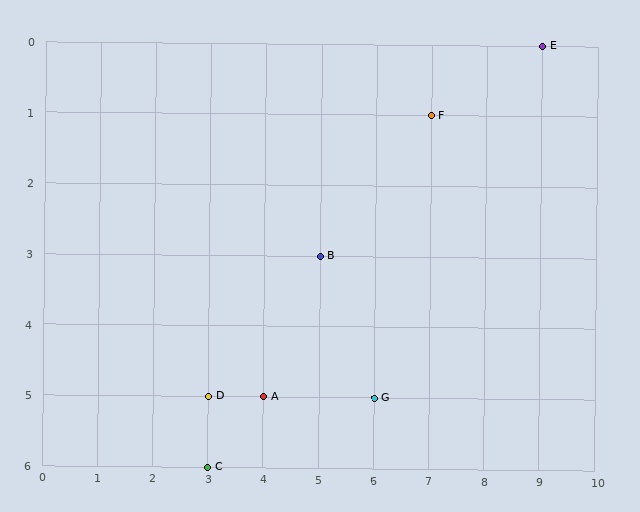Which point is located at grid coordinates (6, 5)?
Point G is at (6, 5).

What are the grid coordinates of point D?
Point D is at grid coordinates (3, 5).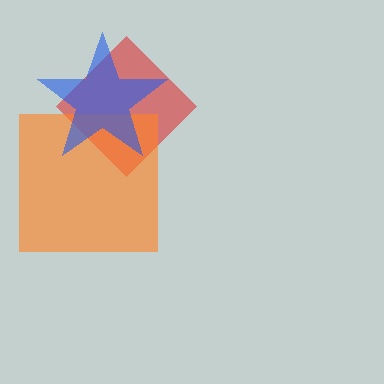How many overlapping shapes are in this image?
There are 3 overlapping shapes in the image.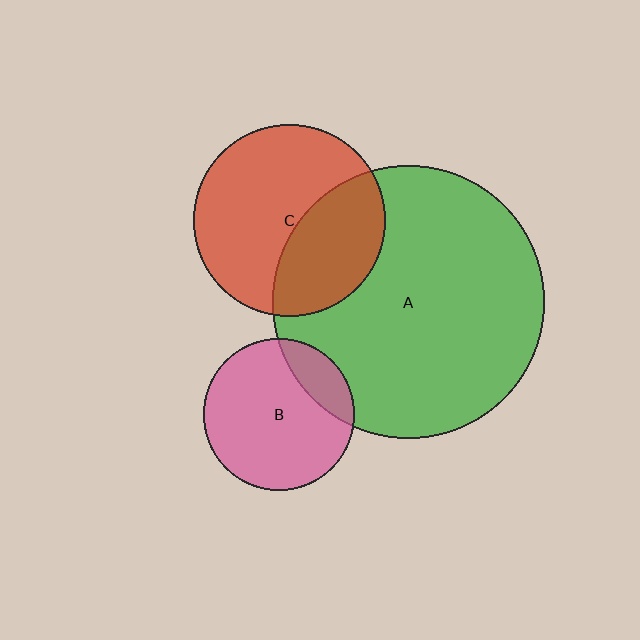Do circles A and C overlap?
Yes.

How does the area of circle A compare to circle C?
Approximately 2.0 times.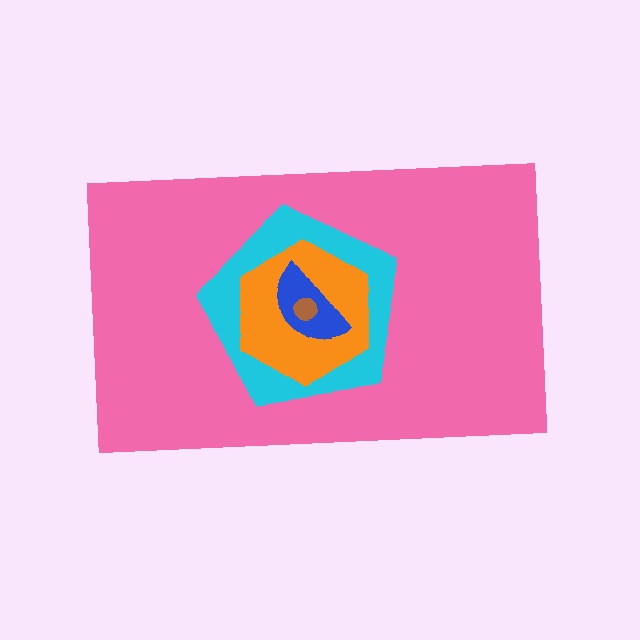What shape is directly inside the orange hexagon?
The blue semicircle.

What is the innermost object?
The brown circle.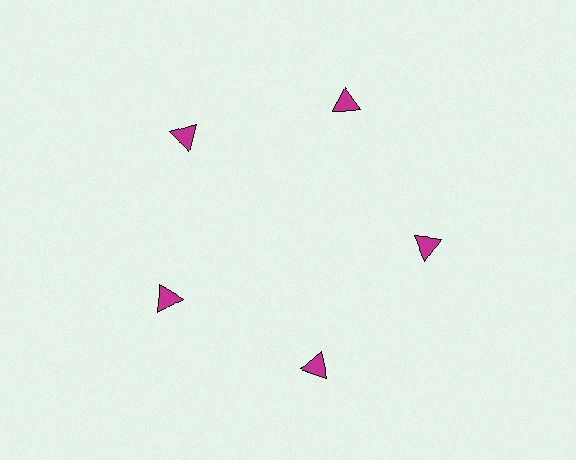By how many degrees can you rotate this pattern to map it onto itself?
The pattern maps onto itself every 72 degrees of rotation.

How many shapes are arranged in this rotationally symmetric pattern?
There are 5 shapes, arranged in 5 groups of 1.